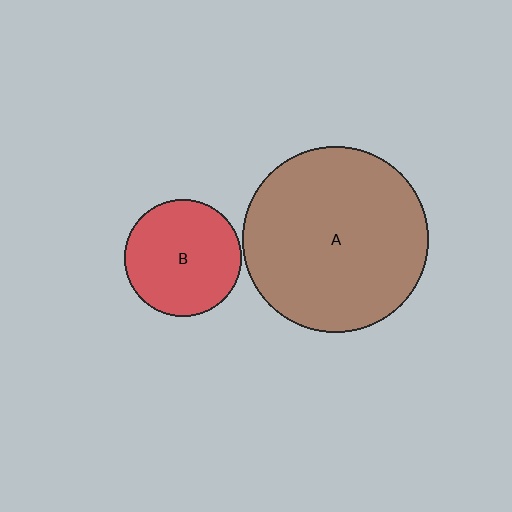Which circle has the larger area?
Circle A (brown).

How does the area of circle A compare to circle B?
Approximately 2.5 times.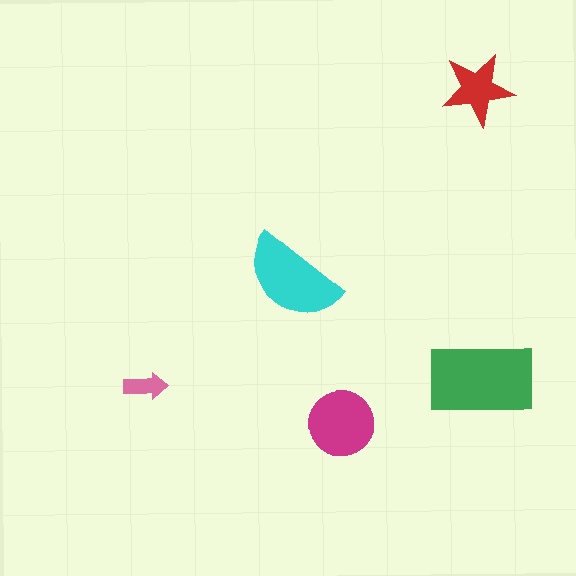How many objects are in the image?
There are 5 objects in the image.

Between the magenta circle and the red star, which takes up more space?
The magenta circle.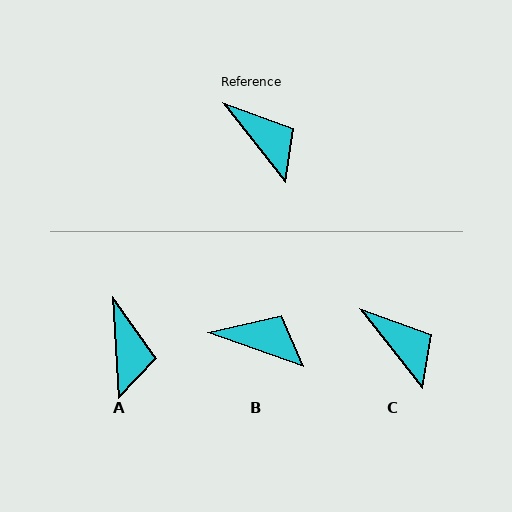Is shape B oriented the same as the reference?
No, it is off by about 32 degrees.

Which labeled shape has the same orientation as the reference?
C.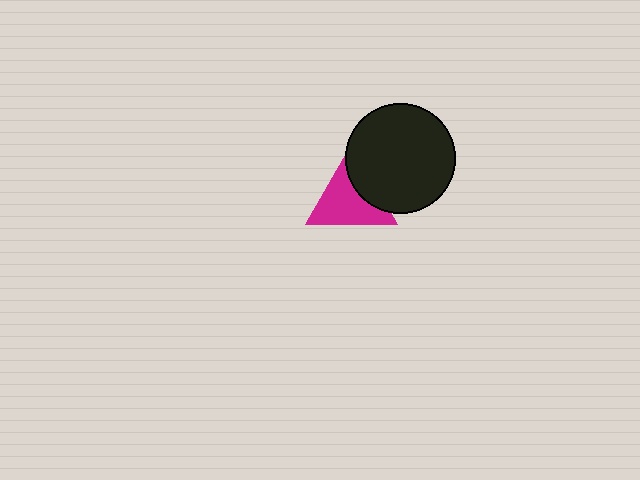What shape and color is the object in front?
The object in front is a black circle.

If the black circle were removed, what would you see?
You would see the complete magenta triangle.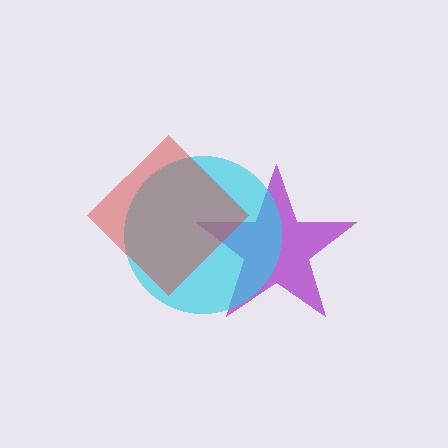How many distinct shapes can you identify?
There are 3 distinct shapes: a purple star, a cyan circle, a red diamond.